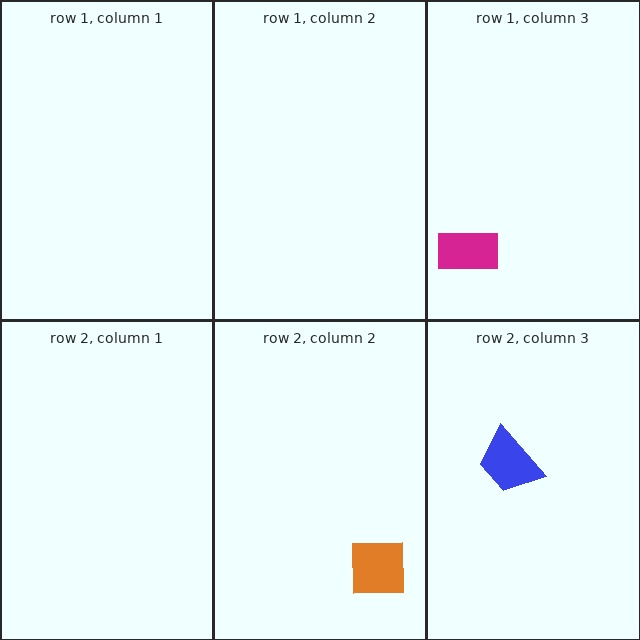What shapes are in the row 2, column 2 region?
The orange square.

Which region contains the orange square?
The row 2, column 2 region.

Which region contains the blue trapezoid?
The row 2, column 3 region.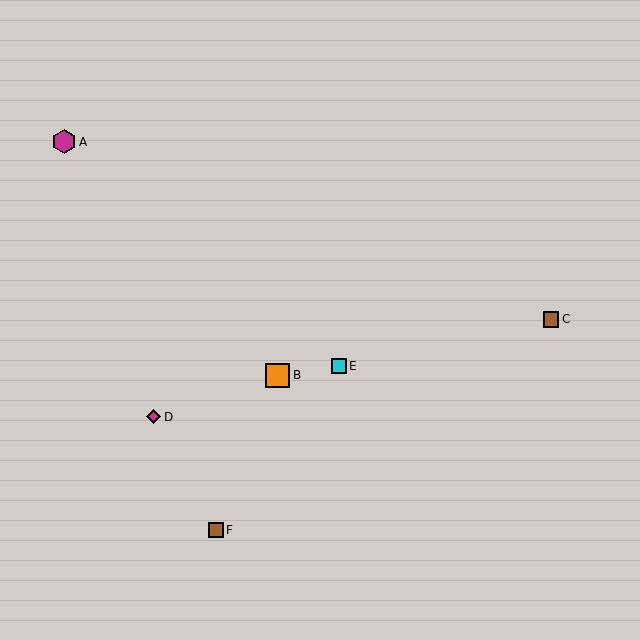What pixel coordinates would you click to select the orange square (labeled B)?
Click at (277, 375) to select the orange square B.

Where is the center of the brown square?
The center of the brown square is at (551, 319).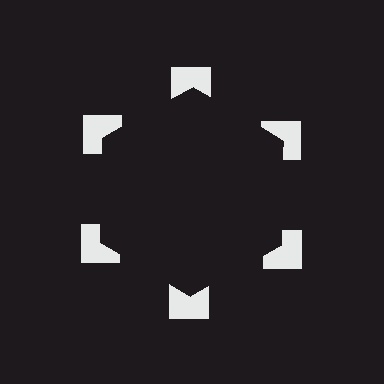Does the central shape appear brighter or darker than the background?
It typically appears slightly darker than the background, even though no actual brightness change is drawn.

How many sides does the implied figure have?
6 sides.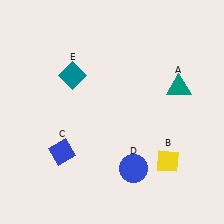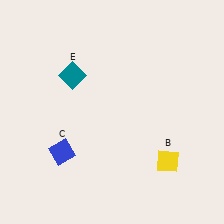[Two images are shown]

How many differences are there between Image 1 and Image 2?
There are 2 differences between the two images.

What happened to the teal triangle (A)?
The teal triangle (A) was removed in Image 2. It was in the top-right area of Image 1.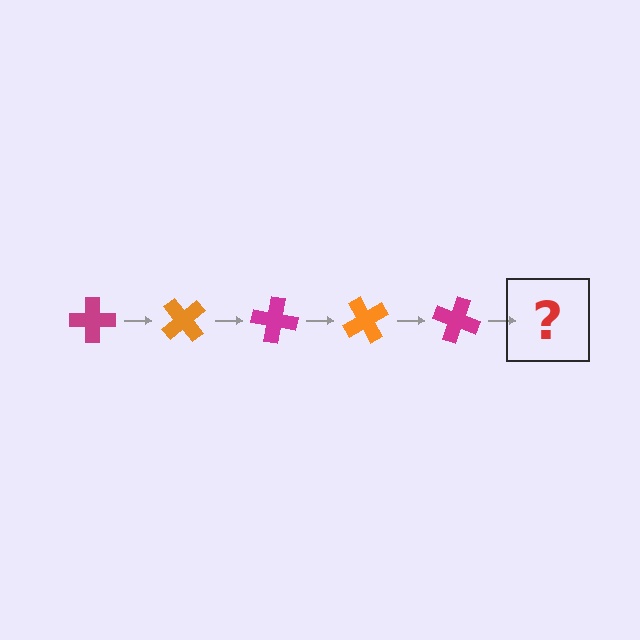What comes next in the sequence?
The next element should be an orange cross, rotated 250 degrees from the start.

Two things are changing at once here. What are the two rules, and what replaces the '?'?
The two rules are that it rotates 50 degrees each step and the color cycles through magenta and orange. The '?' should be an orange cross, rotated 250 degrees from the start.